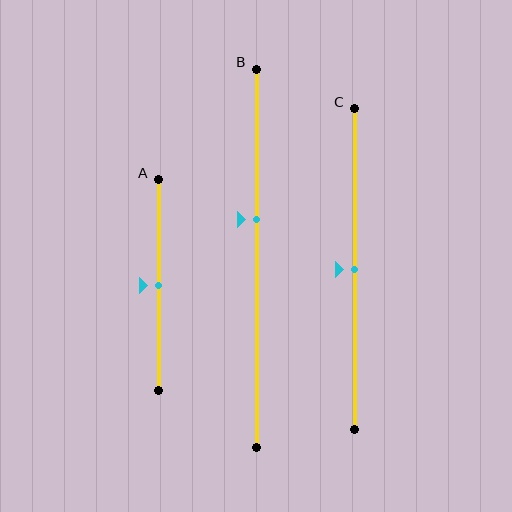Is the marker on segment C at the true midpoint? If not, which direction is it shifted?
Yes, the marker on segment C is at the true midpoint.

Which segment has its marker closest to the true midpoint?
Segment A has its marker closest to the true midpoint.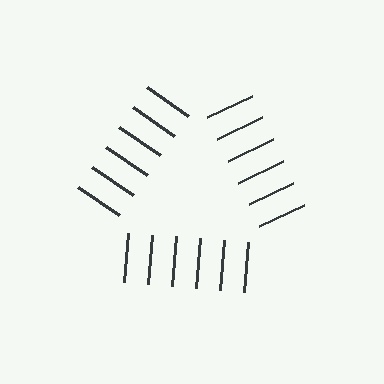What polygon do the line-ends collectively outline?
An illusory triangle — the line segments terminate on its edges but no continuous stroke is drawn.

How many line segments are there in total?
18 — 6 along each of the 3 edges.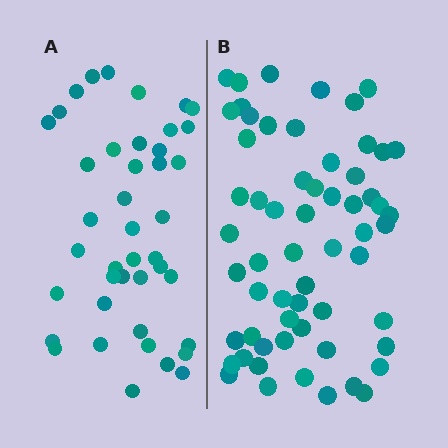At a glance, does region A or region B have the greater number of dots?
Region B (the right region) has more dots.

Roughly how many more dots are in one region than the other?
Region B has approximately 20 more dots than region A.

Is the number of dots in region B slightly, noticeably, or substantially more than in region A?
Region B has noticeably more, but not dramatically so. The ratio is roughly 1.4 to 1.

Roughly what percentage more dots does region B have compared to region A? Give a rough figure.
About 45% more.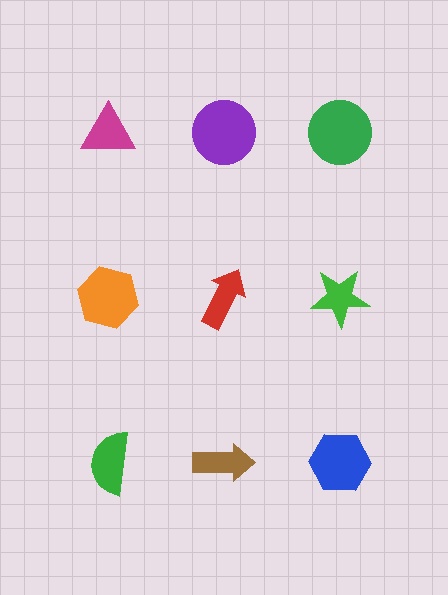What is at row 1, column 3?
A green circle.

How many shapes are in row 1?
3 shapes.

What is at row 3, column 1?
A green semicircle.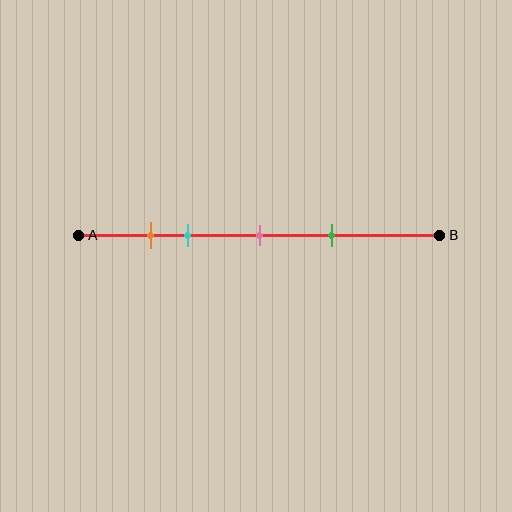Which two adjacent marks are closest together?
The orange and cyan marks are the closest adjacent pair.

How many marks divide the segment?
There are 4 marks dividing the segment.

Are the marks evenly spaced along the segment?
No, the marks are not evenly spaced.